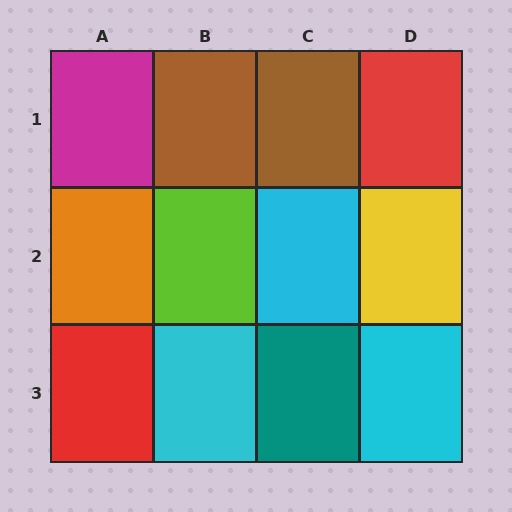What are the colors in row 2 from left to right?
Orange, lime, cyan, yellow.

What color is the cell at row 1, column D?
Red.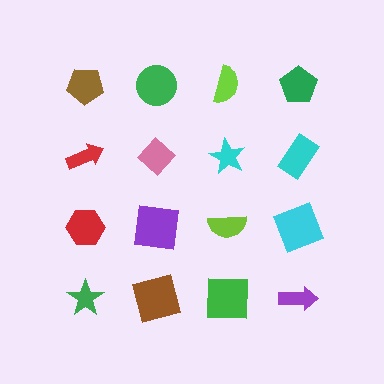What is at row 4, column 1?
A green star.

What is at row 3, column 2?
A purple square.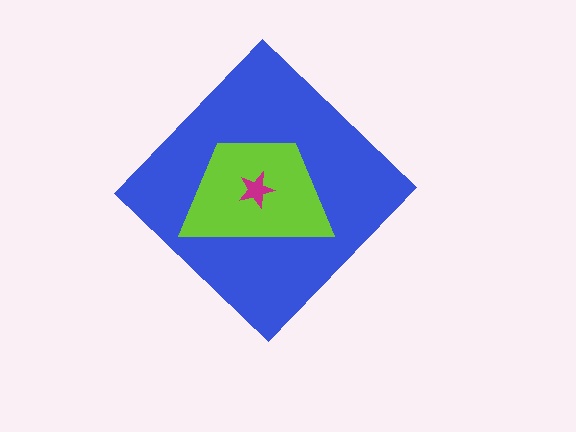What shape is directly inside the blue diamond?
The lime trapezoid.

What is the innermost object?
The magenta star.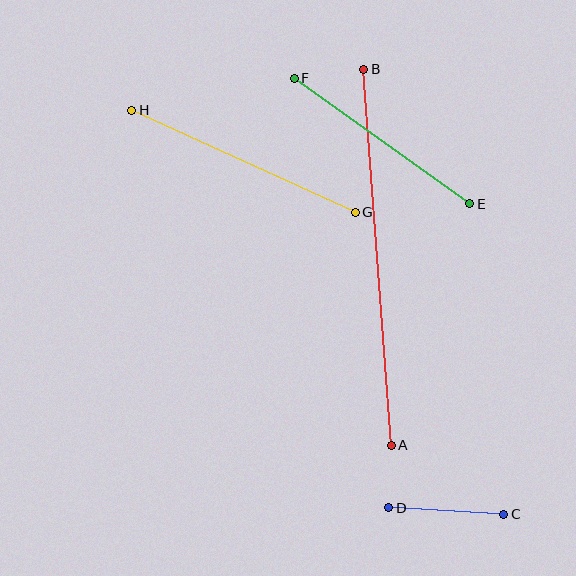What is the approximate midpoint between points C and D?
The midpoint is at approximately (446, 511) pixels.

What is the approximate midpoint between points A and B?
The midpoint is at approximately (377, 257) pixels.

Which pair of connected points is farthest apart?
Points A and B are farthest apart.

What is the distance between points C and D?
The distance is approximately 115 pixels.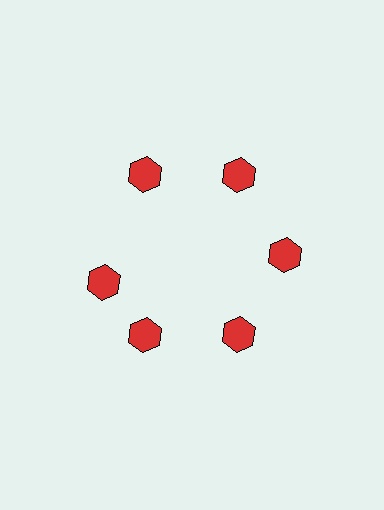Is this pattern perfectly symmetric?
No. The 6 red hexagons are arranged in a ring, but one element near the 9 o'clock position is rotated out of alignment along the ring, breaking the 6-fold rotational symmetry.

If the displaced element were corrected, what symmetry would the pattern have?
It would have 6-fold rotational symmetry — the pattern would map onto itself every 60 degrees.